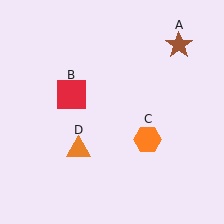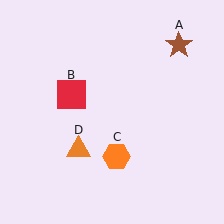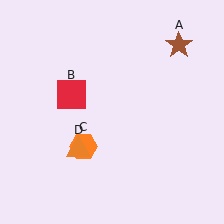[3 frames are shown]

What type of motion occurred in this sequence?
The orange hexagon (object C) rotated clockwise around the center of the scene.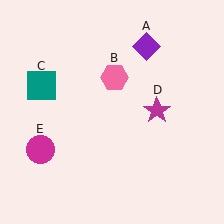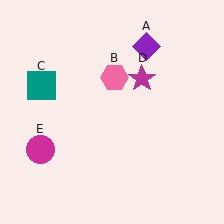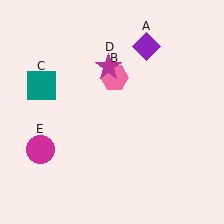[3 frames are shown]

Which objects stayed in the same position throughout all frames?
Purple diamond (object A) and pink hexagon (object B) and teal square (object C) and magenta circle (object E) remained stationary.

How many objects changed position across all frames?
1 object changed position: magenta star (object D).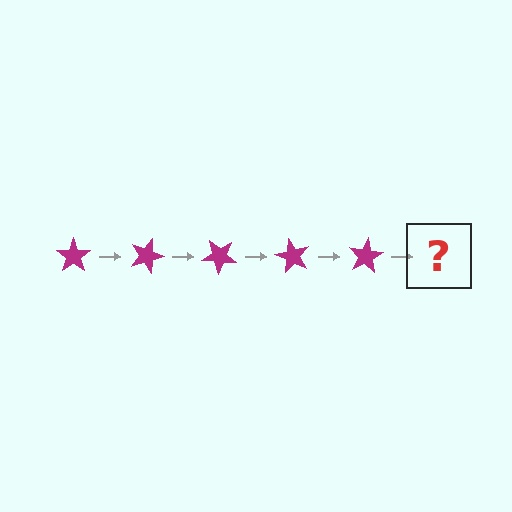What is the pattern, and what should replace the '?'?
The pattern is that the star rotates 20 degrees each step. The '?' should be a magenta star rotated 100 degrees.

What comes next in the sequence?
The next element should be a magenta star rotated 100 degrees.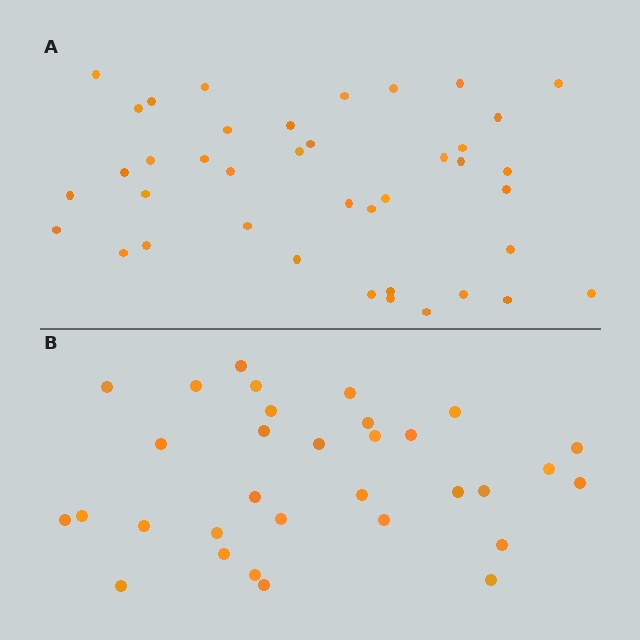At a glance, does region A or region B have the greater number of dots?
Region A (the top region) has more dots.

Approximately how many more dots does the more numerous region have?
Region A has roughly 8 or so more dots than region B.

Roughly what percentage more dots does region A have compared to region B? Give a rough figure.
About 25% more.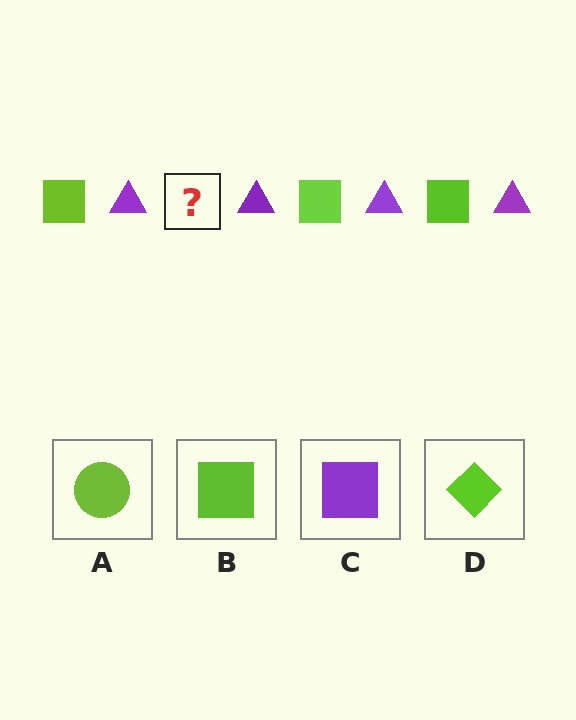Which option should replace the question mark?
Option B.